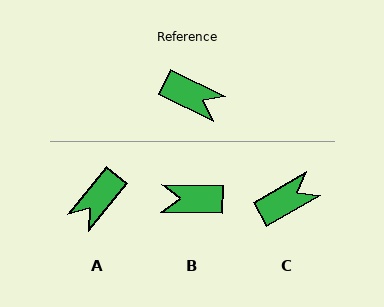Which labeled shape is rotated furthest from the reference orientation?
B, about 156 degrees away.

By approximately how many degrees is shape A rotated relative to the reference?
Approximately 104 degrees clockwise.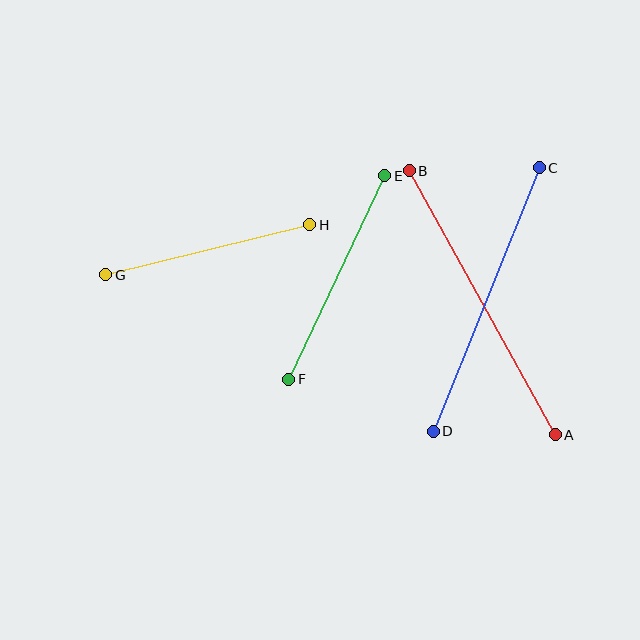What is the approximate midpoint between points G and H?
The midpoint is at approximately (208, 250) pixels.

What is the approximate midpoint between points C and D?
The midpoint is at approximately (486, 300) pixels.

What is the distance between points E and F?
The distance is approximately 225 pixels.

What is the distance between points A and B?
The distance is approximately 301 pixels.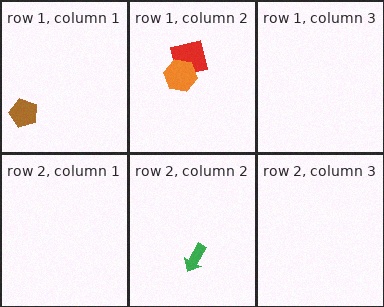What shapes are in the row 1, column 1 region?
The brown pentagon.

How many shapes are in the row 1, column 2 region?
2.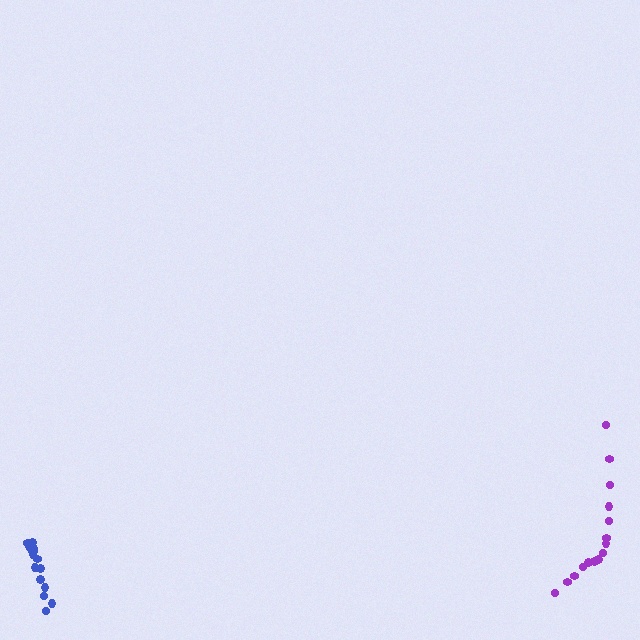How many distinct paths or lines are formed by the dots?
There are 2 distinct paths.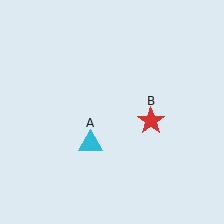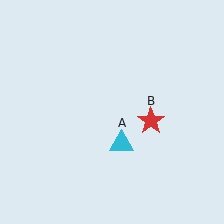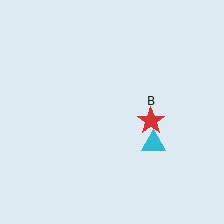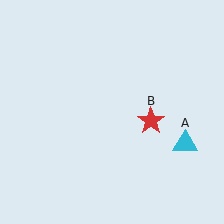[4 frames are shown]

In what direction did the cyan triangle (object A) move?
The cyan triangle (object A) moved right.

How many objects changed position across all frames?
1 object changed position: cyan triangle (object A).